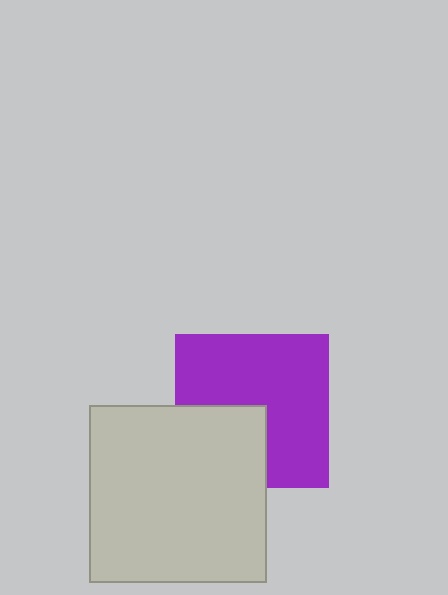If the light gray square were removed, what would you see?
You would see the complete purple square.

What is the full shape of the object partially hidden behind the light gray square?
The partially hidden object is a purple square.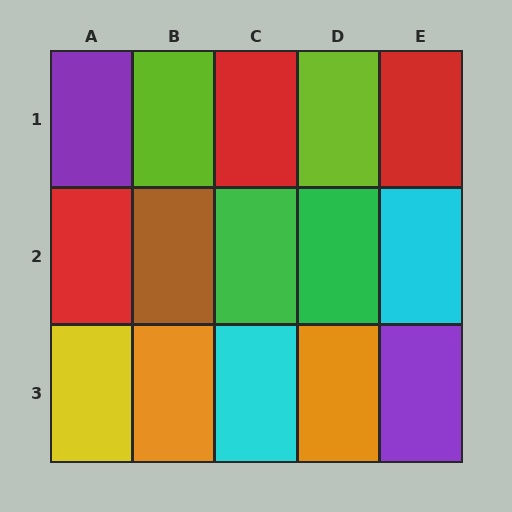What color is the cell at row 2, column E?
Cyan.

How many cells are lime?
2 cells are lime.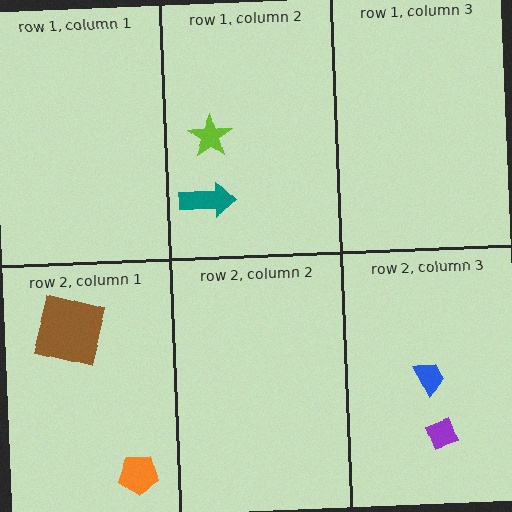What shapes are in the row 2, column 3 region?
The blue trapezoid, the purple diamond.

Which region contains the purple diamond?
The row 2, column 3 region.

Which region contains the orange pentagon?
The row 2, column 1 region.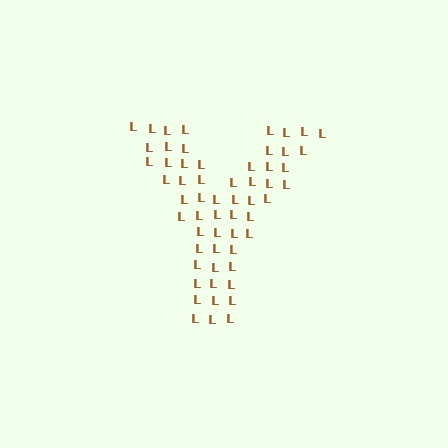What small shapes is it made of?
It is made of small letter L's.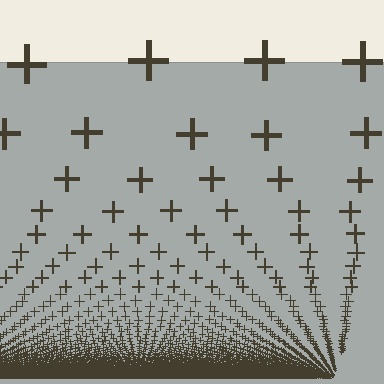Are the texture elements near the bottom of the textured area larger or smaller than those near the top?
Smaller. The gradient is inverted — elements near the bottom are smaller and denser.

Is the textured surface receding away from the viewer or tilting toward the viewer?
The surface appears to tilt toward the viewer. Texture elements get larger and sparser toward the top.